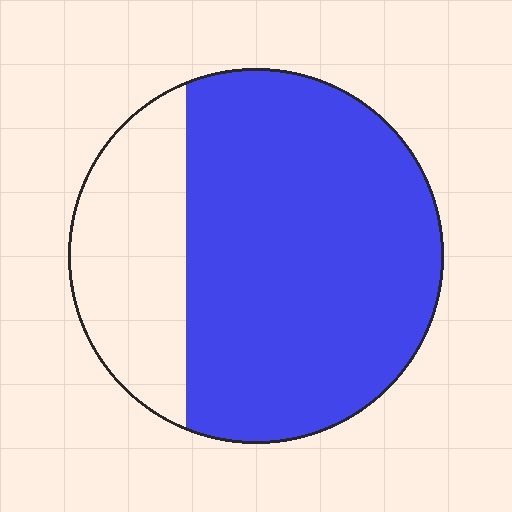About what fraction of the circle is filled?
About three quarters (3/4).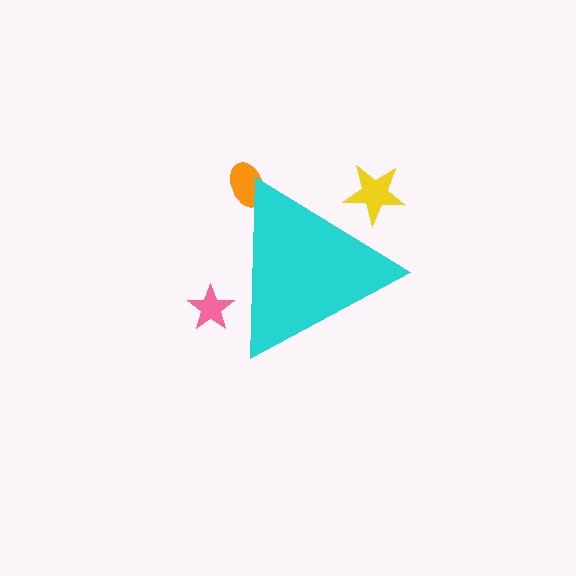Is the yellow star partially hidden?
Yes, the yellow star is partially hidden behind the cyan triangle.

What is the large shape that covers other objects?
A cyan triangle.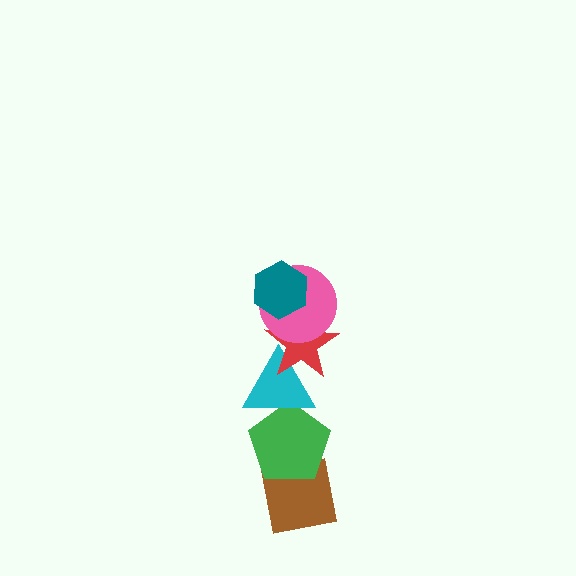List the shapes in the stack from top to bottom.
From top to bottom: the teal hexagon, the pink circle, the red star, the cyan triangle, the green pentagon, the brown square.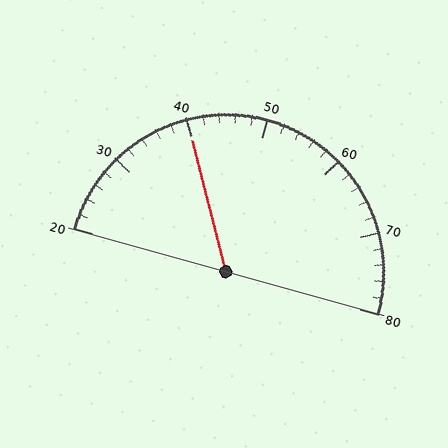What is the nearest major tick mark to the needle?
The nearest major tick mark is 40.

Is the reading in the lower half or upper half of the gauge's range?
The reading is in the lower half of the range (20 to 80).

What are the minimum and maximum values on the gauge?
The gauge ranges from 20 to 80.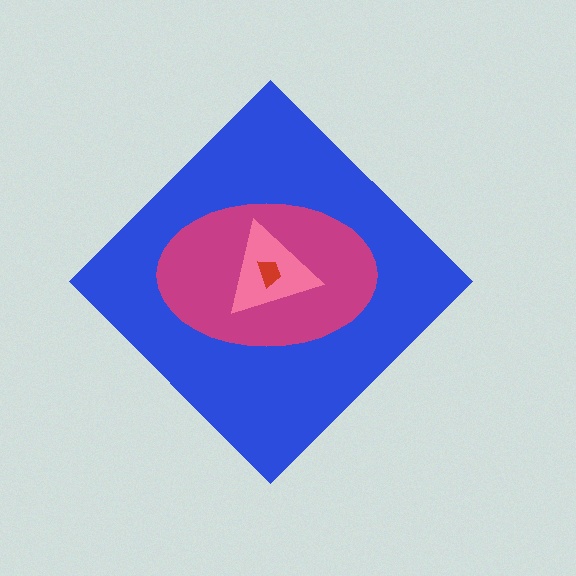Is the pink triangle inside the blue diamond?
Yes.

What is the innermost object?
The red trapezoid.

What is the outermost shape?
The blue diamond.